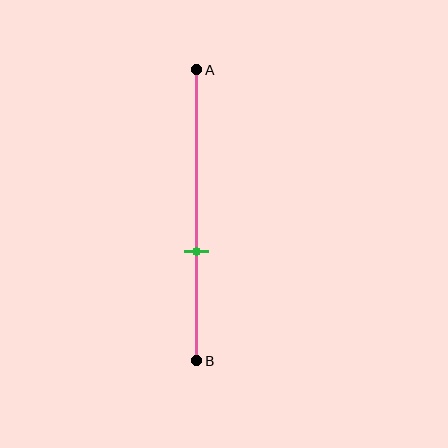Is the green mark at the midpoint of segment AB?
No, the mark is at about 65% from A, not at the 50% midpoint.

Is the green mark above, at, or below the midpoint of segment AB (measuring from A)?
The green mark is below the midpoint of segment AB.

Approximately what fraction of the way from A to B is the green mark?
The green mark is approximately 65% of the way from A to B.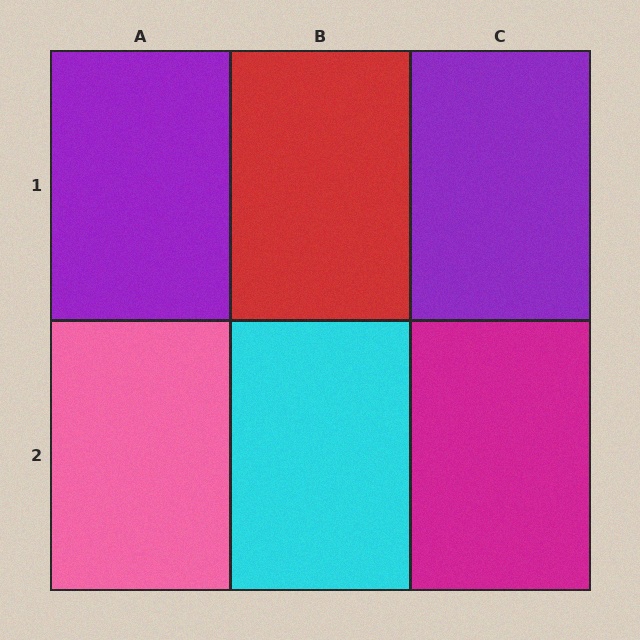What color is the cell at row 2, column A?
Pink.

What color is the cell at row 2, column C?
Magenta.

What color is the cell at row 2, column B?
Cyan.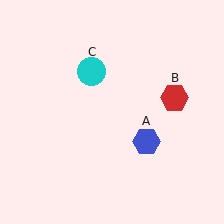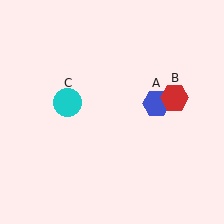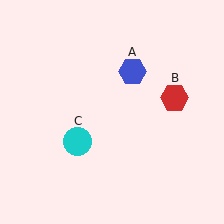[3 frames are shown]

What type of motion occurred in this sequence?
The blue hexagon (object A), cyan circle (object C) rotated counterclockwise around the center of the scene.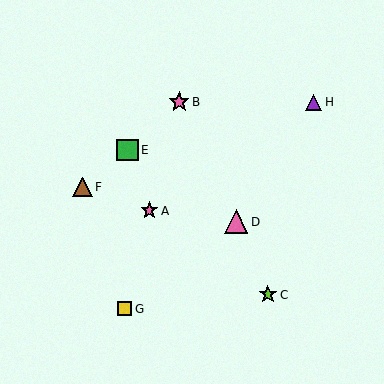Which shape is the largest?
The pink triangle (labeled D) is the largest.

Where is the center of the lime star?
The center of the lime star is at (268, 295).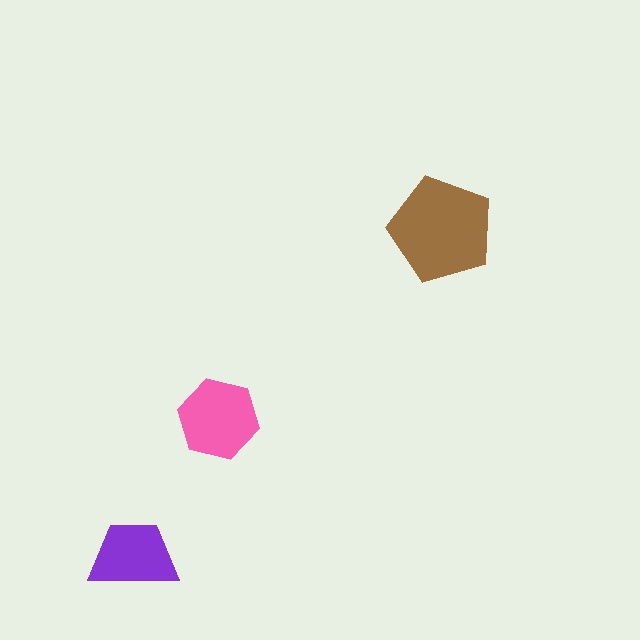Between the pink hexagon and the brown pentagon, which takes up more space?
The brown pentagon.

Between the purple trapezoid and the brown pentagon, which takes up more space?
The brown pentagon.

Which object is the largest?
The brown pentagon.